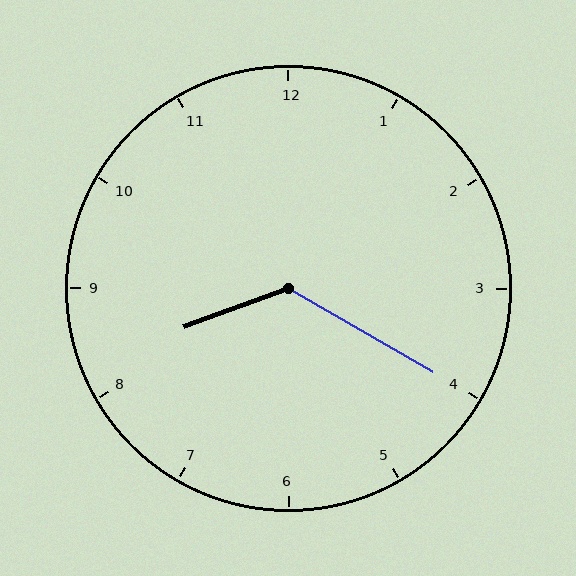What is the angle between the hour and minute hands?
Approximately 130 degrees.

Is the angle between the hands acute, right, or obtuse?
It is obtuse.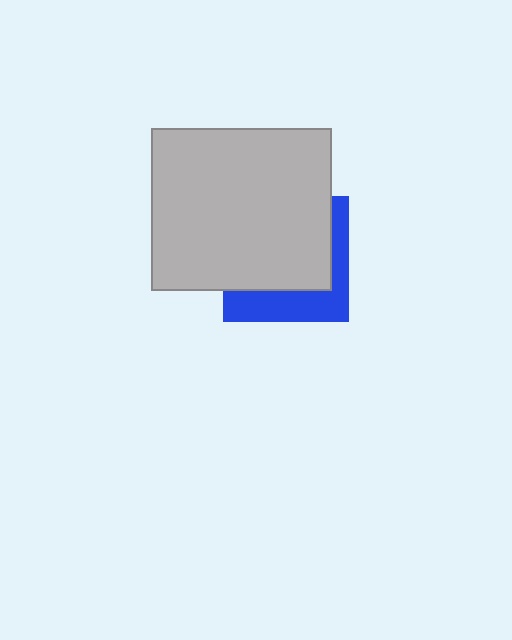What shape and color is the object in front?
The object in front is a light gray rectangle.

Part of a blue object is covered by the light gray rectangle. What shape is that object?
It is a square.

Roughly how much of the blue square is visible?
A small part of it is visible (roughly 35%).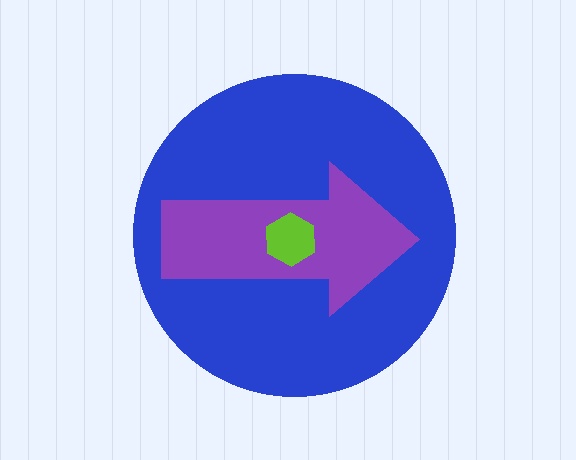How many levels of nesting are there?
3.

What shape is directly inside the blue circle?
The purple arrow.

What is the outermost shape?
The blue circle.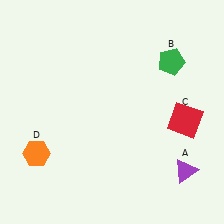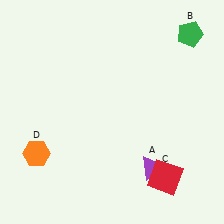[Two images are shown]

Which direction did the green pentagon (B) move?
The green pentagon (B) moved up.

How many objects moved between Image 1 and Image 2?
3 objects moved between the two images.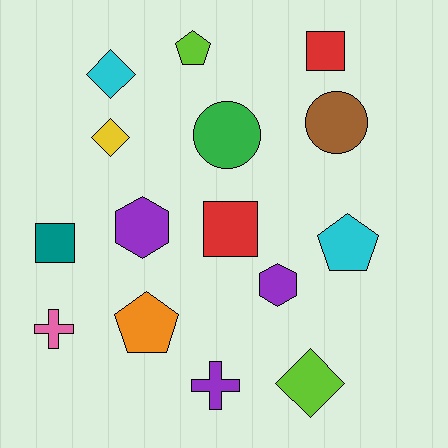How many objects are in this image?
There are 15 objects.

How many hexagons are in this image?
There are 2 hexagons.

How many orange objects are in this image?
There is 1 orange object.